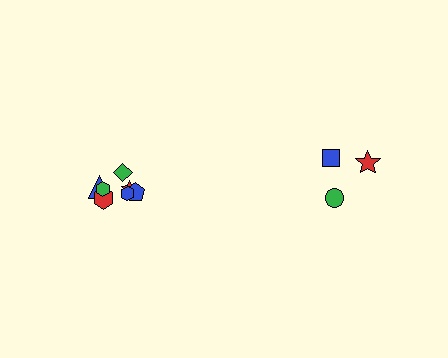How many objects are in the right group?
There are 3 objects.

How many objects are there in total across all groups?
There are 10 objects.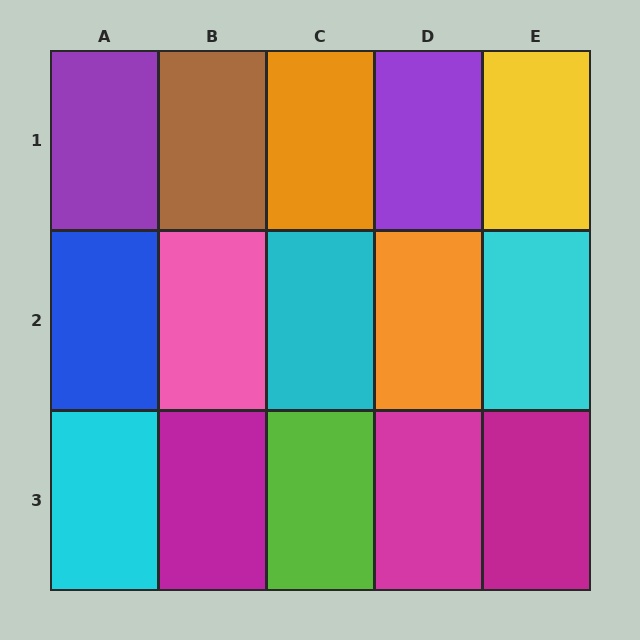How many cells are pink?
1 cell is pink.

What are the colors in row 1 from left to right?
Purple, brown, orange, purple, yellow.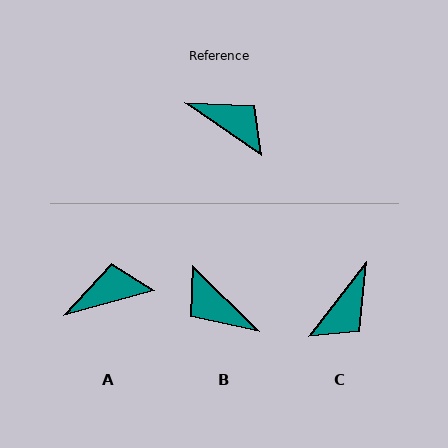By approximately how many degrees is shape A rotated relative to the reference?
Approximately 50 degrees counter-clockwise.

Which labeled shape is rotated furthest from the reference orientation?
B, about 170 degrees away.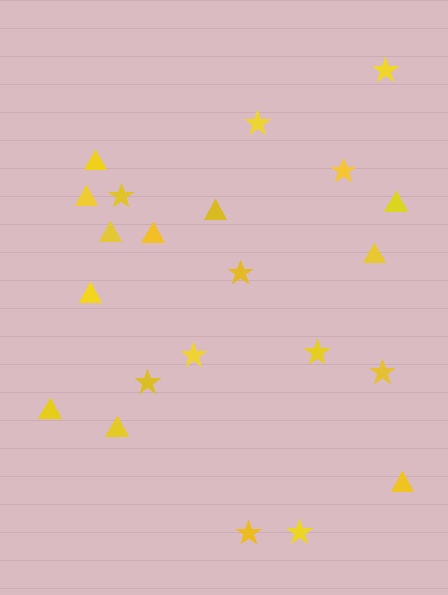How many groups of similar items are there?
There are 2 groups: one group of triangles (11) and one group of stars (11).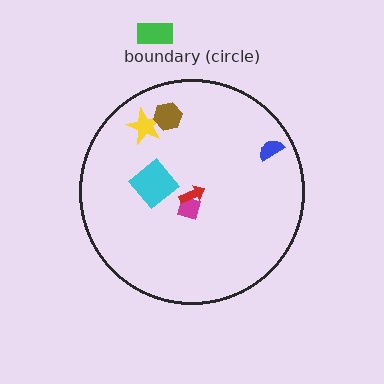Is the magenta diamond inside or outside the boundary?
Inside.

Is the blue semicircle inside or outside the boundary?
Inside.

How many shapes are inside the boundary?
6 inside, 1 outside.